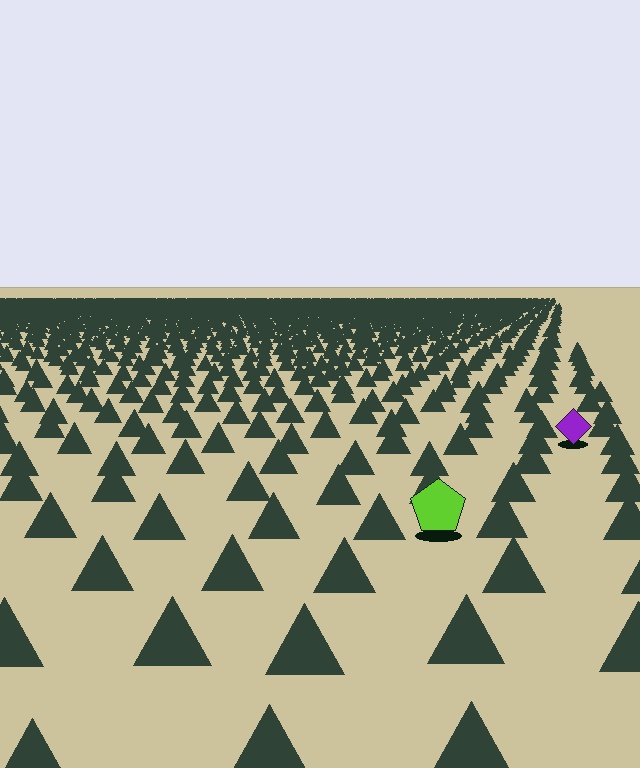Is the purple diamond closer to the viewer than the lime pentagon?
No. The lime pentagon is closer — you can tell from the texture gradient: the ground texture is coarser near it.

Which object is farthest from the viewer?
The purple diamond is farthest from the viewer. It appears smaller and the ground texture around it is denser.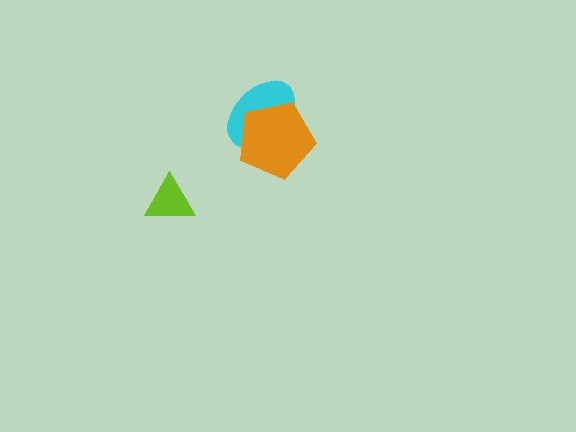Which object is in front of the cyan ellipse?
The orange pentagon is in front of the cyan ellipse.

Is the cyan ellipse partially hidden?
Yes, it is partially covered by another shape.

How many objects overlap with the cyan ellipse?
1 object overlaps with the cyan ellipse.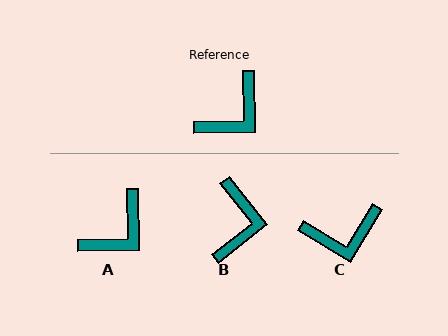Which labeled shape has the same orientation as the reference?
A.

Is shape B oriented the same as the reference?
No, it is off by about 37 degrees.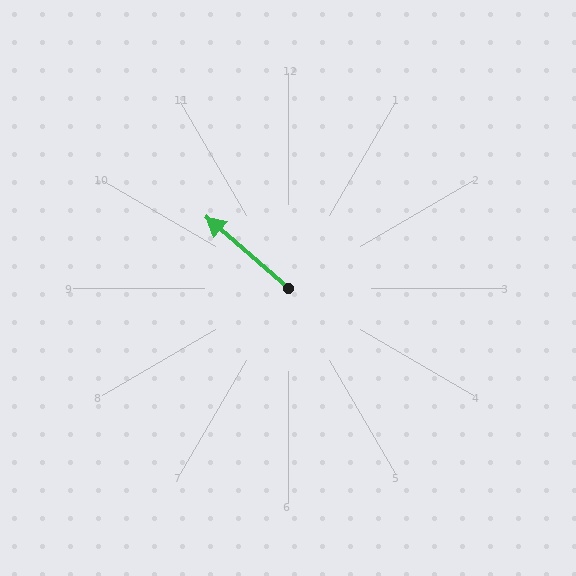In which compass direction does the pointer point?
Northwest.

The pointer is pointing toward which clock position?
Roughly 10 o'clock.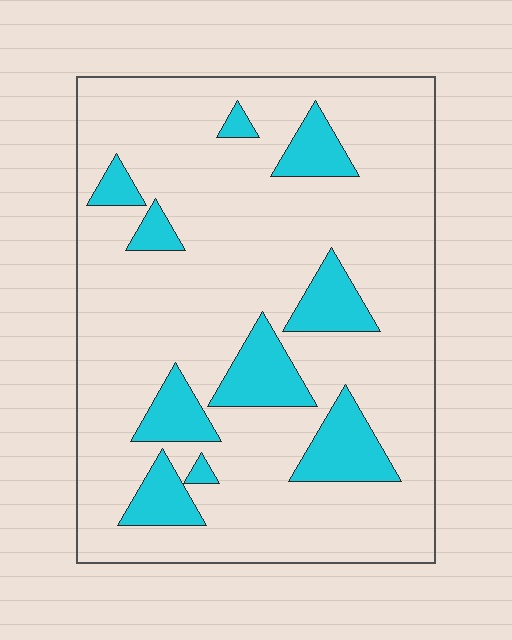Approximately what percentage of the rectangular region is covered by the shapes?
Approximately 20%.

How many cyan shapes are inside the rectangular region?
10.